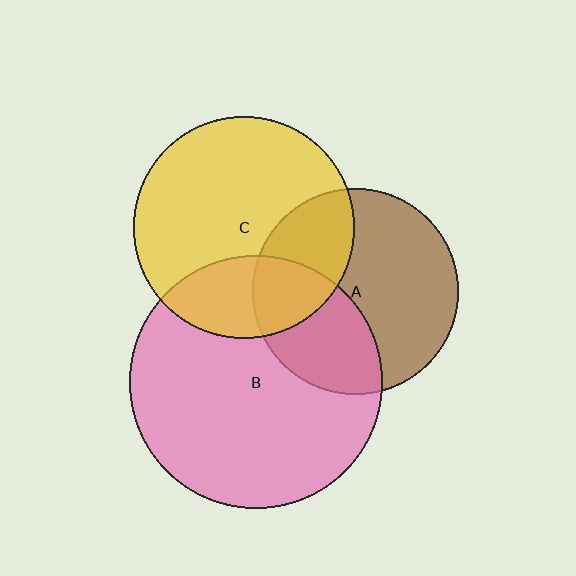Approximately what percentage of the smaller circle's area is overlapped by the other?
Approximately 25%.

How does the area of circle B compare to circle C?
Approximately 1.3 times.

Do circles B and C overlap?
Yes.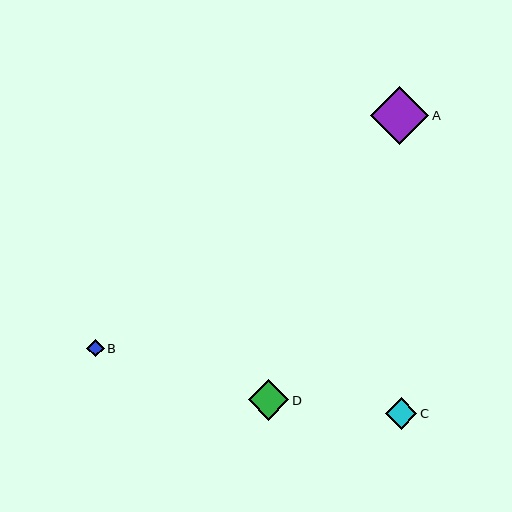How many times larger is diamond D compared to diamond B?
Diamond D is approximately 2.3 times the size of diamond B.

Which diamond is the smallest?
Diamond B is the smallest with a size of approximately 17 pixels.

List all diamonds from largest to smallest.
From largest to smallest: A, D, C, B.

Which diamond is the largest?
Diamond A is the largest with a size of approximately 58 pixels.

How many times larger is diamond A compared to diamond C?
Diamond A is approximately 1.8 times the size of diamond C.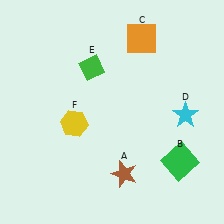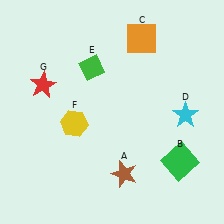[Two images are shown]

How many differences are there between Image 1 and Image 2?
There is 1 difference between the two images.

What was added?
A red star (G) was added in Image 2.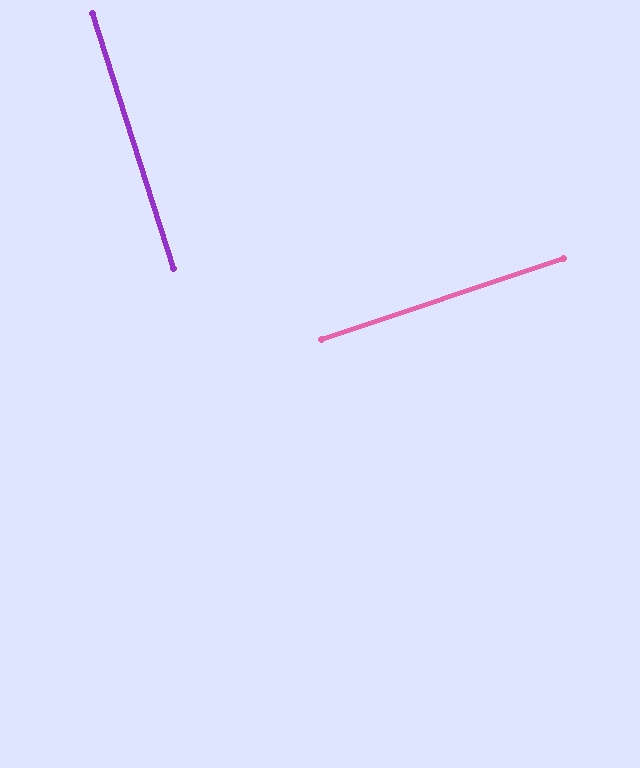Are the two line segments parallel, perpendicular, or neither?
Perpendicular — they meet at approximately 89°.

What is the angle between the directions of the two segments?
Approximately 89 degrees.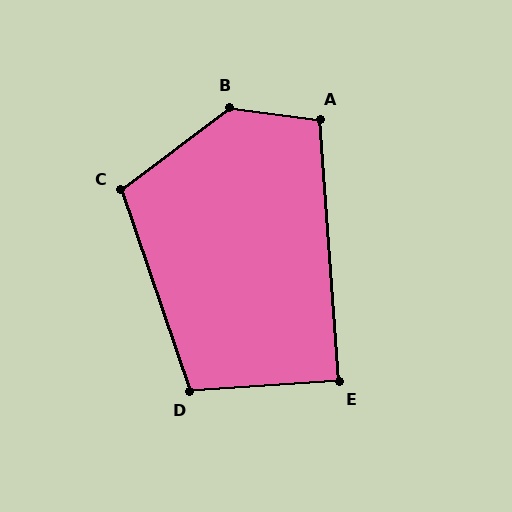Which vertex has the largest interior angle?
B, at approximately 135 degrees.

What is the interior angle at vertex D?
Approximately 105 degrees (obtuse).